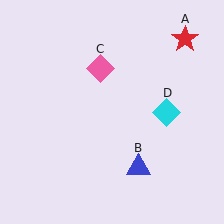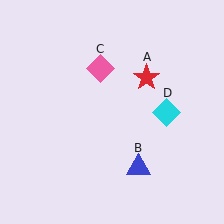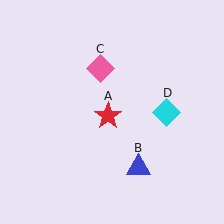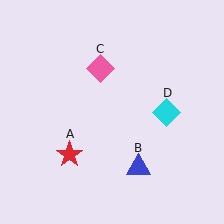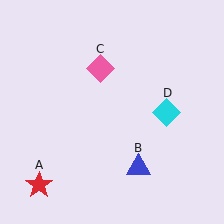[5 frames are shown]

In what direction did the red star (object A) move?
The red star (object A) moved down and to the left.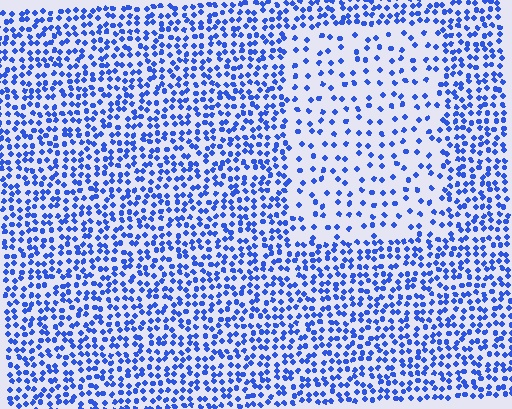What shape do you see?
I see a rectangle.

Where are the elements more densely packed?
The elements are more densely packed outside the rectangle boundary.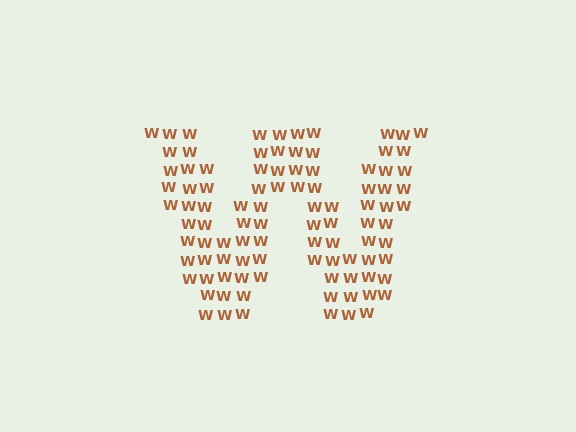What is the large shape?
The large shape is the letter W.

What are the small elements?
The small elements are letter W's.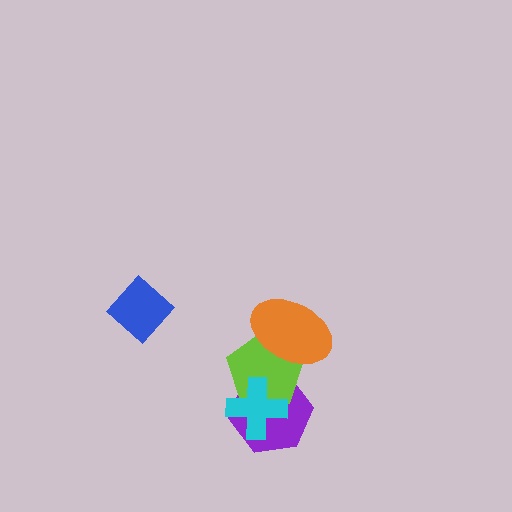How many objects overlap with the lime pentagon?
3 objects overlap with the lime pentagon.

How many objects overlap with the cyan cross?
2 objects overlap with the cyan cross.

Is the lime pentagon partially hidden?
Yes, it is partially covered by another shape.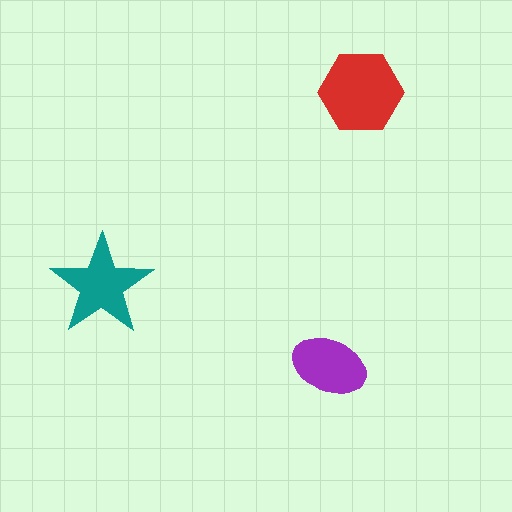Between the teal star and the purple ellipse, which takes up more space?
The teal star.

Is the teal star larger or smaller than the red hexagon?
Smaller.